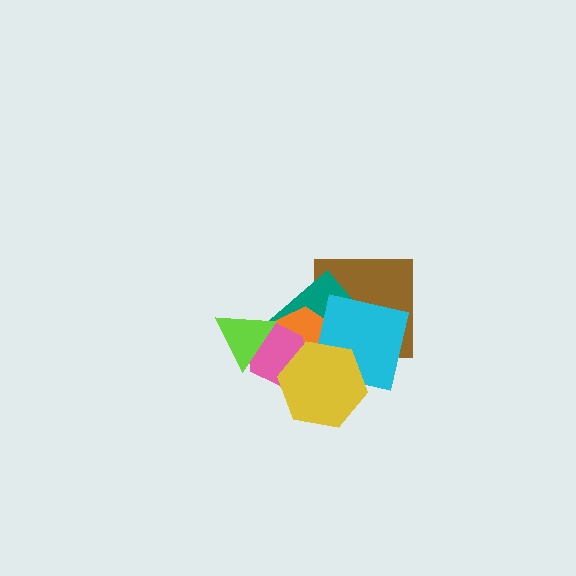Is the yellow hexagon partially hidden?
No, no other shape covers it.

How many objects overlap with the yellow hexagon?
4 objects overlap with the yellow hexagon.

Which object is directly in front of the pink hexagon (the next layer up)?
The lime triangle is directly in front of the pink hexagon.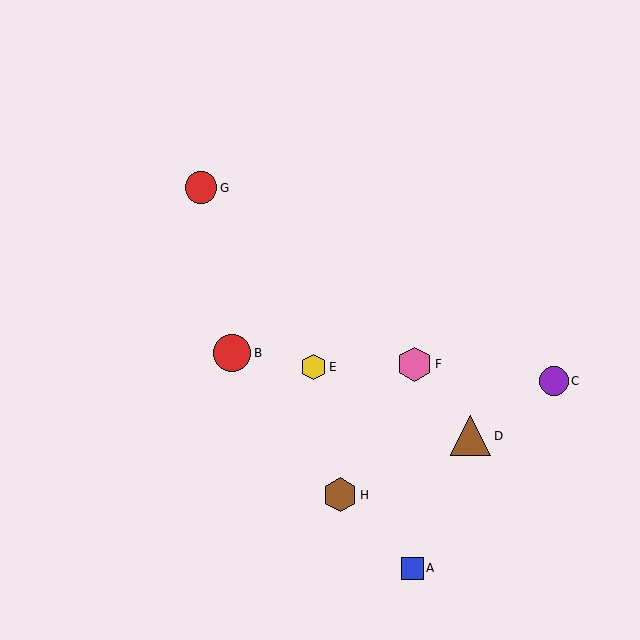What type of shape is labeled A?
Shape A is a blue square.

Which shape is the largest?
The brown triangle (labeled D) is the largest.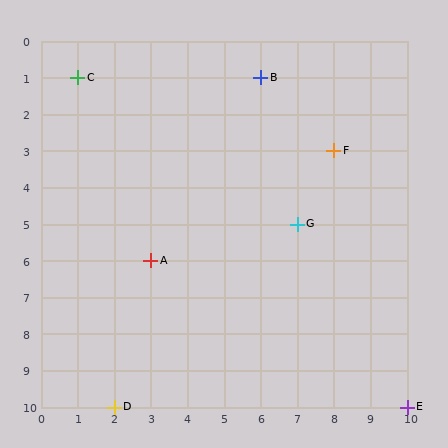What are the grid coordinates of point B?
Point B is at grid coordinates (6, 1).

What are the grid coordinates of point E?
Point E is at grid coordinates (10, 10).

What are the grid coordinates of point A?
Point A is at grid coordinates (3, 6).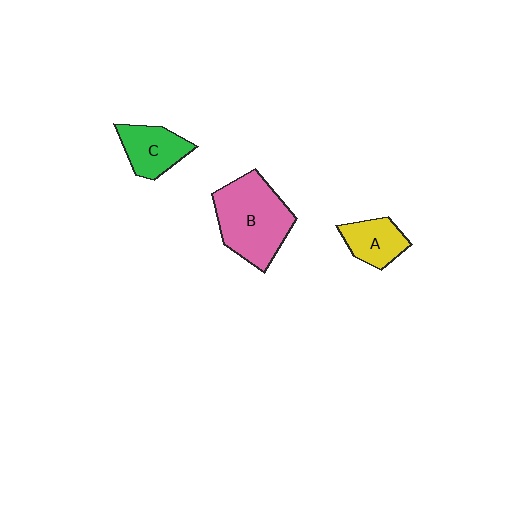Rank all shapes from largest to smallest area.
From largest to smallest: B (pink), C (green), A (yellow).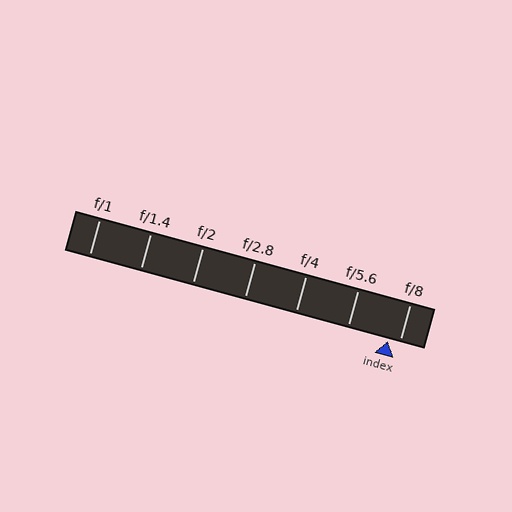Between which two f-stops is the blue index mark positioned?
The index mark is between f/5.6 and f/8.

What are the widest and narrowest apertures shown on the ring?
The widest aperture shown is f/1 and the narrowest is f/8.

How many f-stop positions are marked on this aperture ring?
There are 7 f-stop positions marked.